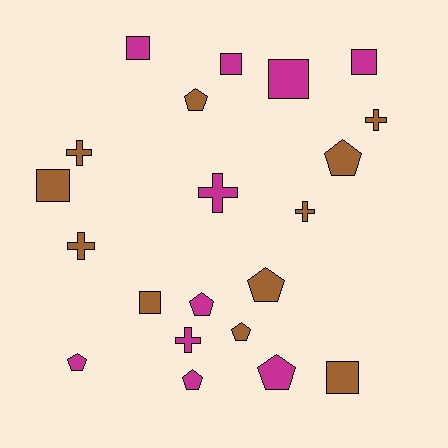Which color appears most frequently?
Brown, with 11 objects.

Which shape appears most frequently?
Pentagon, with 8 objects.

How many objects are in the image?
There are 21 objects.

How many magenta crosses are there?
There are 2 magenta crosses.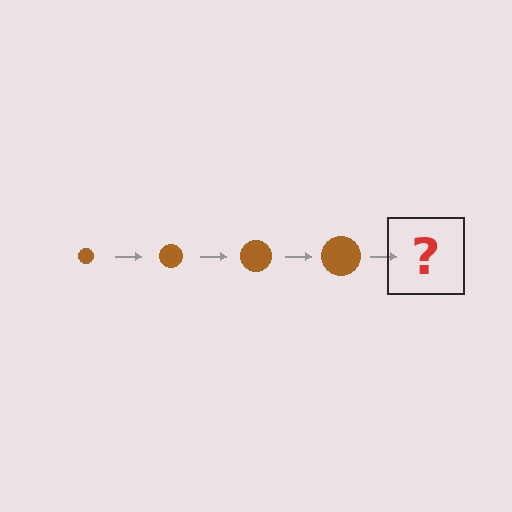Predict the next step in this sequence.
The next step is a brown circle, larger than the previous one.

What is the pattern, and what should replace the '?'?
The pattern is that the circle gets progressively larger each step. The '?' should be a brown circle, larger than the previous one.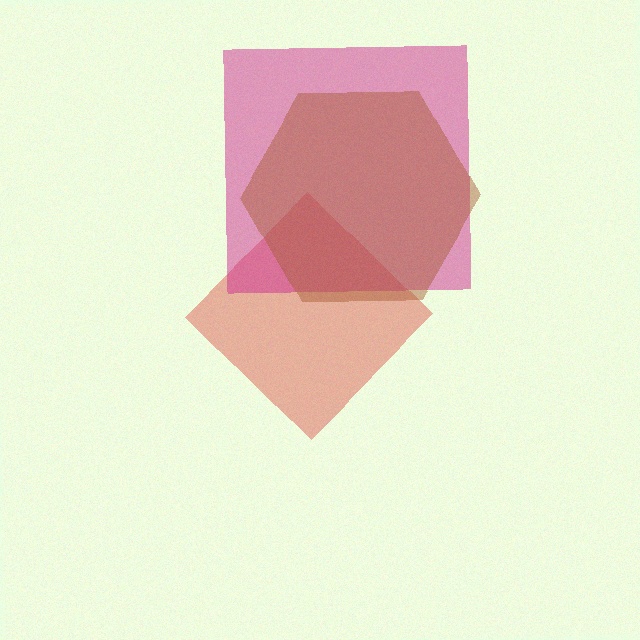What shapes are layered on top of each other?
The layered shapes are: a red diamond, a magenta square, a brown hexagon.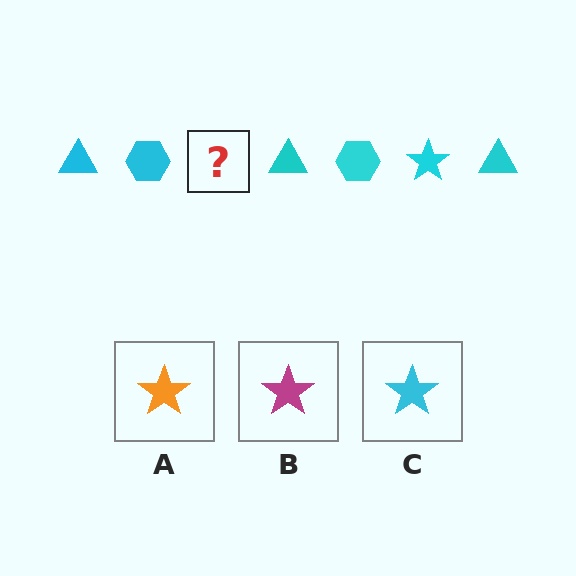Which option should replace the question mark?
Option C.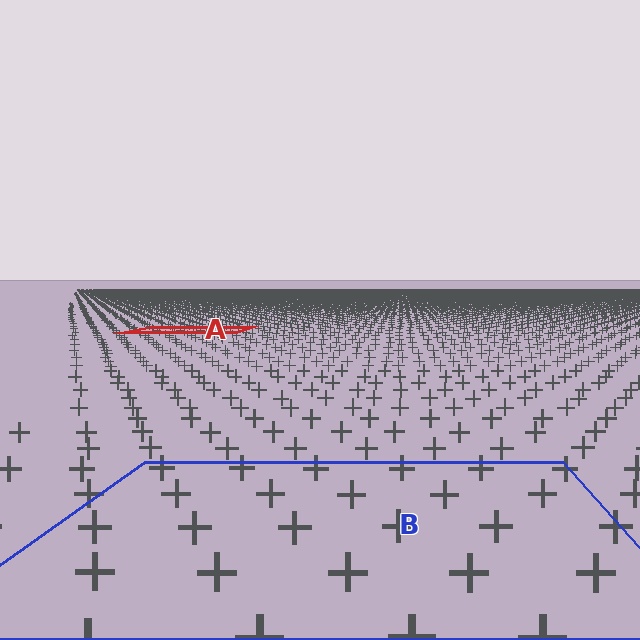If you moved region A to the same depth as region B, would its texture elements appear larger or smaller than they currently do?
They would appear larger. At a closer depth, the same texture elements are projected at a bigger on-screen size.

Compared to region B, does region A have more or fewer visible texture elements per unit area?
Region A has more texture elements per unit area — they are packed more densely because it is farther away.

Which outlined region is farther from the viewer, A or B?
Region A is farther from the viewer — the texture elements inside it appear smaller and more densely packed.